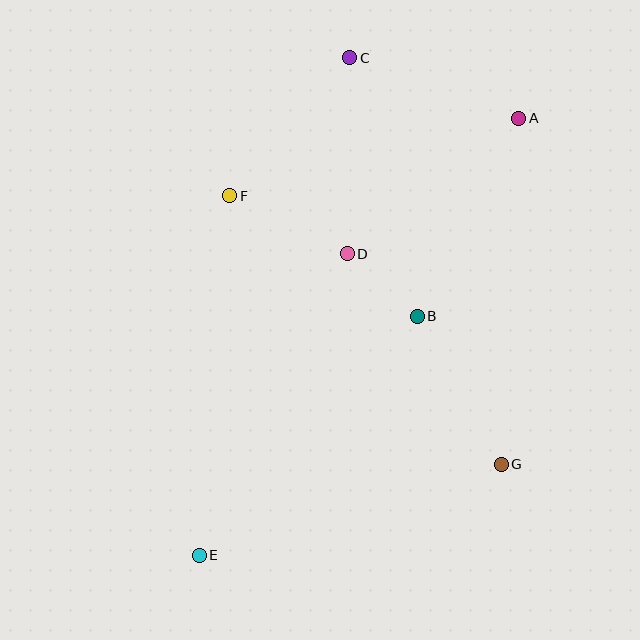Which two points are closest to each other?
Points B and D are closest to each other.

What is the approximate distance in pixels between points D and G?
The distance between D and G is approximately 261 pixels.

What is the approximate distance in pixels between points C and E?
The distance between C and E is approximately 520 pixels.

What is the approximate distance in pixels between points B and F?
The distance between B and F is approximately 223 pixels.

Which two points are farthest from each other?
Points A and E are farthest from each other.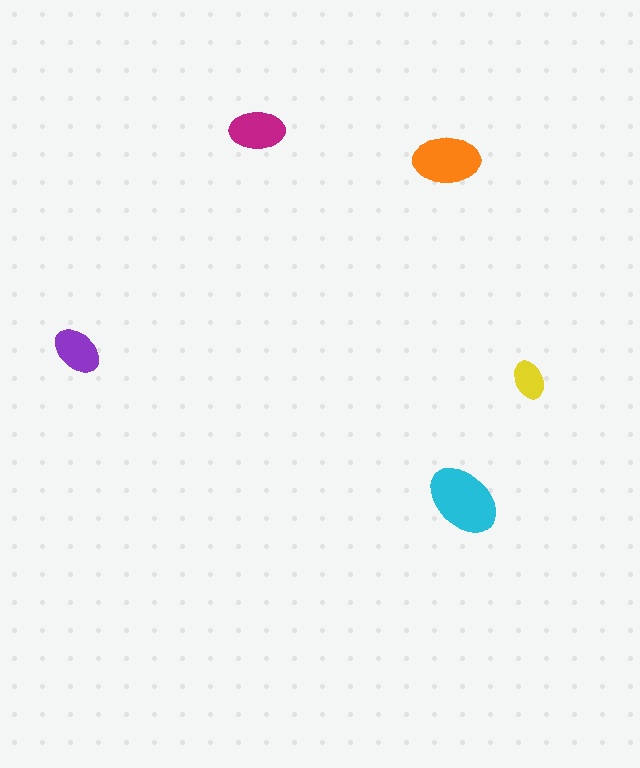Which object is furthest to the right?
The yellow ellipse is rightmost.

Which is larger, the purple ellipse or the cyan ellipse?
The cyan one.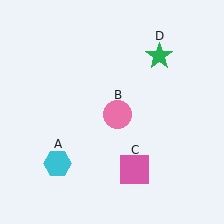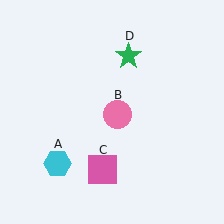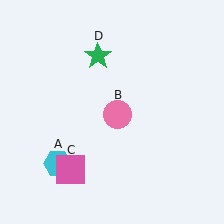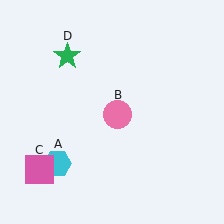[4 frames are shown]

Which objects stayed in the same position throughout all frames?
Cyan hexagon (object A) and pink circle (object B) remained stationary.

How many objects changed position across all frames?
2 objects changed position: pink square (object C), green star (object D).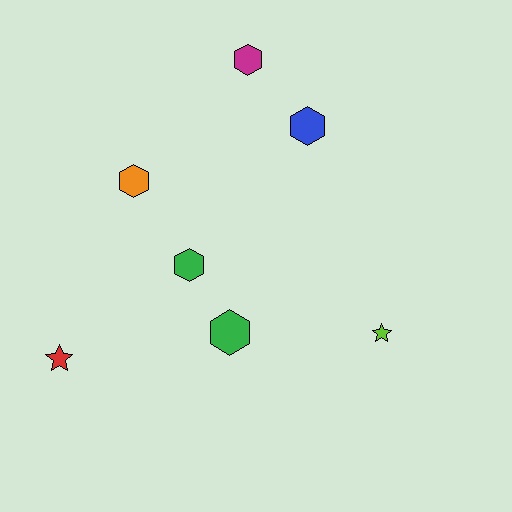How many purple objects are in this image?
There are no purple objects.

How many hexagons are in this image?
There are 5 hexagons.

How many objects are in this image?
There are 7 objects.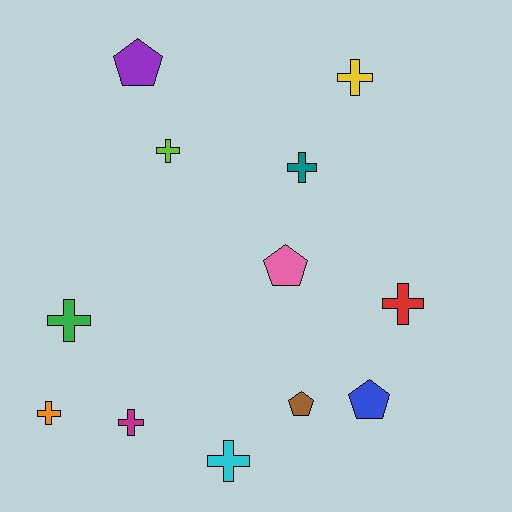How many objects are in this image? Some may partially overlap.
There are 12 objects.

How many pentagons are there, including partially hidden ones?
There are 4 pentagons.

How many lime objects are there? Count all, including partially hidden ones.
There is 1 lime object.